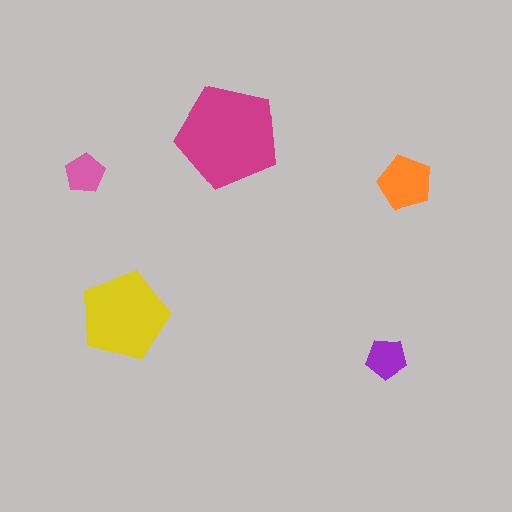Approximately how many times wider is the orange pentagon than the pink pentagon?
About 1.5 times wider.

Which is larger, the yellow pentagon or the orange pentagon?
The yellow one.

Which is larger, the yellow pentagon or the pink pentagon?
The yellow one.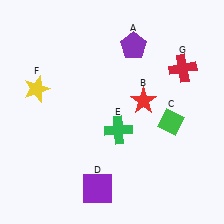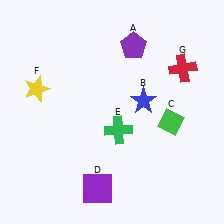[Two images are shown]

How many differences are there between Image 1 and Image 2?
There is 1 difference between the two images.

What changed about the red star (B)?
In Image 1, B is red. In Image 2, it changed to blue.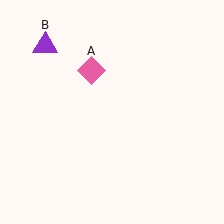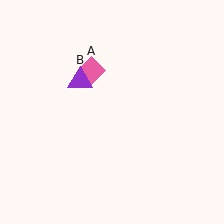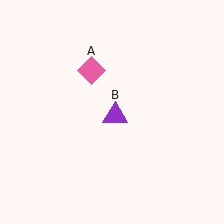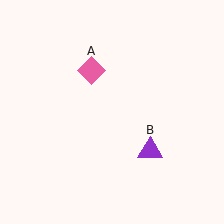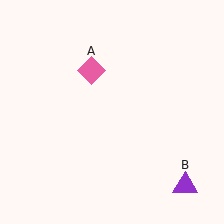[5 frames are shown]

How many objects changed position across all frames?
1 object changed position: purple triangle (object B).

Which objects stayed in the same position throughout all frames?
Pink diamond (object A) remained stationary.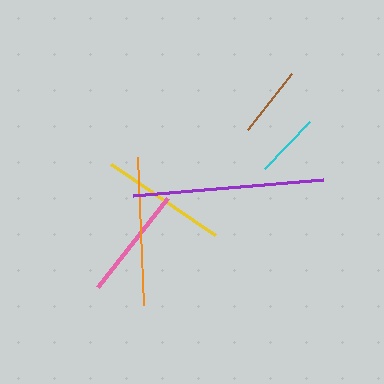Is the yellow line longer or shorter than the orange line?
The orange line is longer than the yellow line.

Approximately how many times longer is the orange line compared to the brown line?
The orange line is approximately 2.1 times the length of the brown line.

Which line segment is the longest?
The purple line is the longest at approximately 190 pixels.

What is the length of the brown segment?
The brown segment is approximately 71 pixels long.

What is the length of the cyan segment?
The cyan segment is approximately 66 pixels long.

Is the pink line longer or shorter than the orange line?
The orange line is longer than the pink line.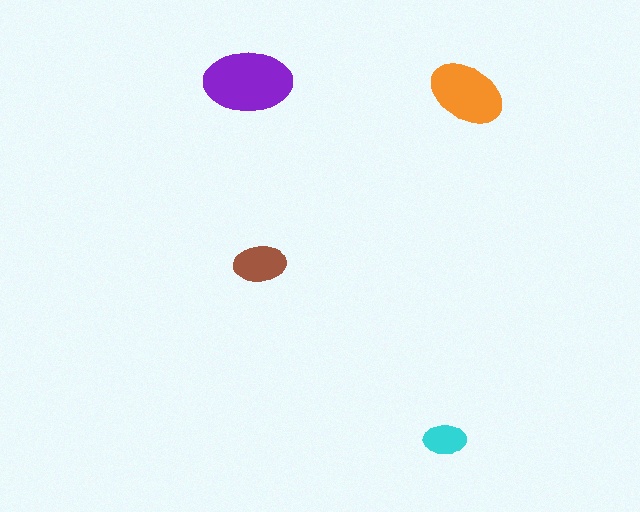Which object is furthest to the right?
The orange ellipse is rightmost.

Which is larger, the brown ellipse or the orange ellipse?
The orange one.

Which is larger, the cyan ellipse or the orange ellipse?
The orange one.